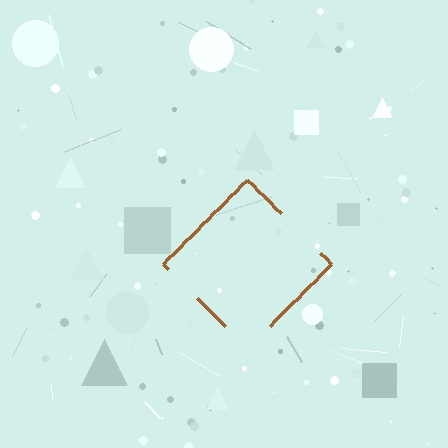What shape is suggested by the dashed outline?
The dashed outline suggests a diamond.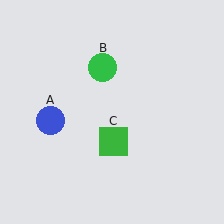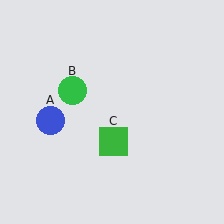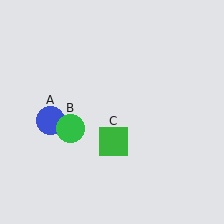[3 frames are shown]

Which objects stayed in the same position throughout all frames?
Blue circle (object A) and green square (object C) remained stationary.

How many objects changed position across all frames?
1 object changed position: green circle (object B).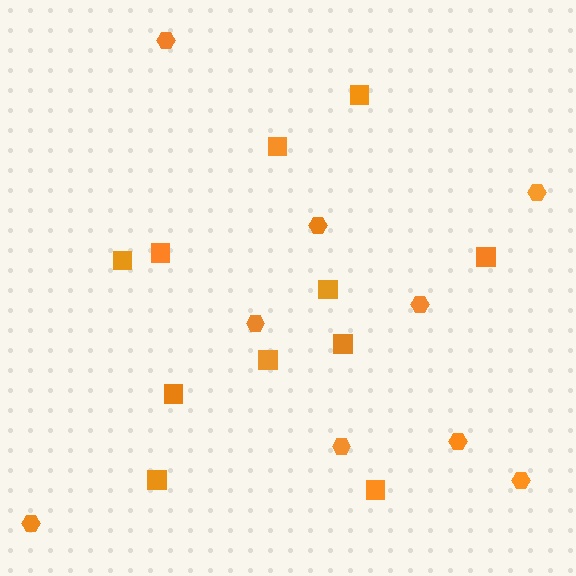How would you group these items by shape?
There are 2 groups: one group of hexagons (9) and one group of squares (11).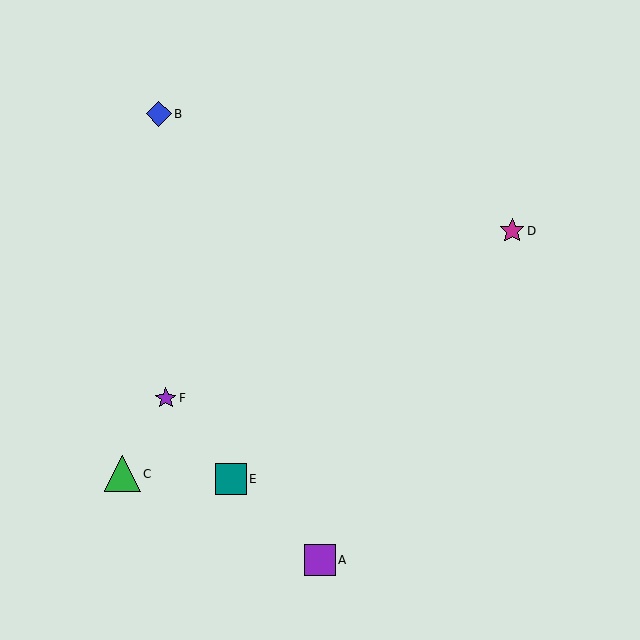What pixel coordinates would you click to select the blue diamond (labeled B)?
Click at (159, 114) to select the blue diamond B.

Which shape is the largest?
The green triangle (labeled C) is the largest.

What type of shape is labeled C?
Shape C is a green triangle.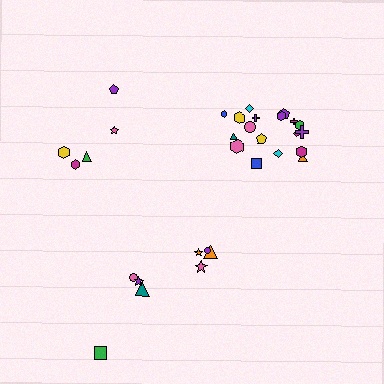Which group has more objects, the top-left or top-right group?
The top-right group.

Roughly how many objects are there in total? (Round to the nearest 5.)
Roughly 30 objects in total.